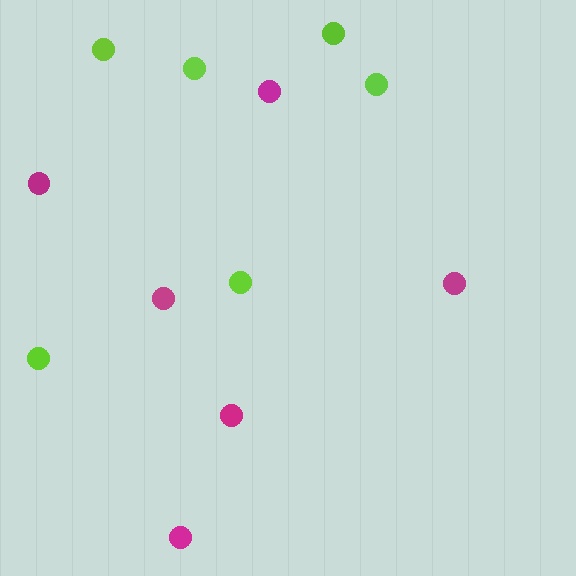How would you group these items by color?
There are 2 groups: one group of magenta circles (6) and one group of lime circles (6).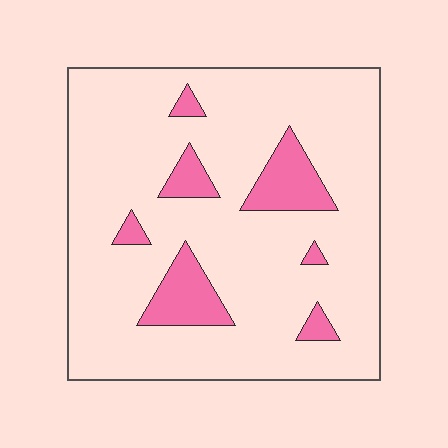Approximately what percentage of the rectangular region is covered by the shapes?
Approximately 15%.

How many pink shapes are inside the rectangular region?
7.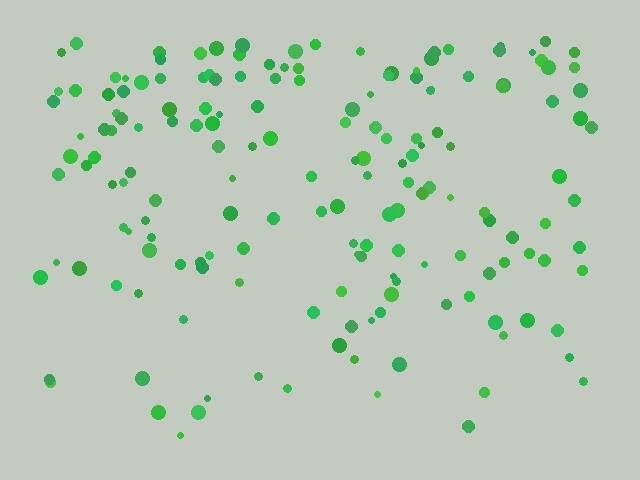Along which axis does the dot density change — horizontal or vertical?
Vertical.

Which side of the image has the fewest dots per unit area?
The bottom.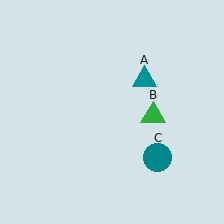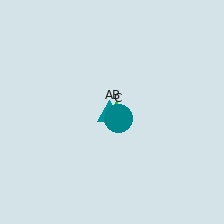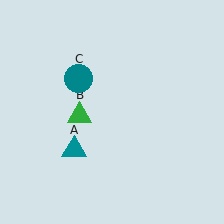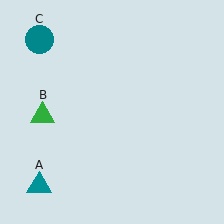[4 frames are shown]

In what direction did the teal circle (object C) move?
The teal circle (object C) moved up and to the left.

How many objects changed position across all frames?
3 objects changed position: teal triangle (object A), green triangle (object B), teal circle (object C).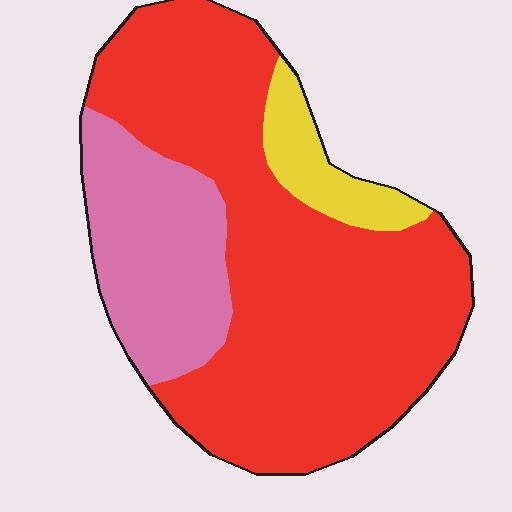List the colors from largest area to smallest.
From largest to smallest: red, pink, yellow.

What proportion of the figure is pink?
Pink covers 23% of the figure.